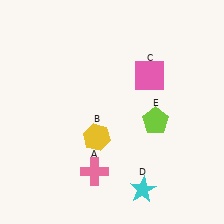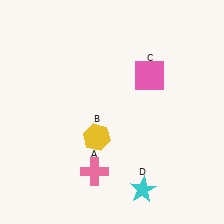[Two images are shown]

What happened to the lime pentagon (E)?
The lime pentagon (E) was removed in Image 2. It was in the bottom-right area of Image 1.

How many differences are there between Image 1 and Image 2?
There is 1 difference between the two images.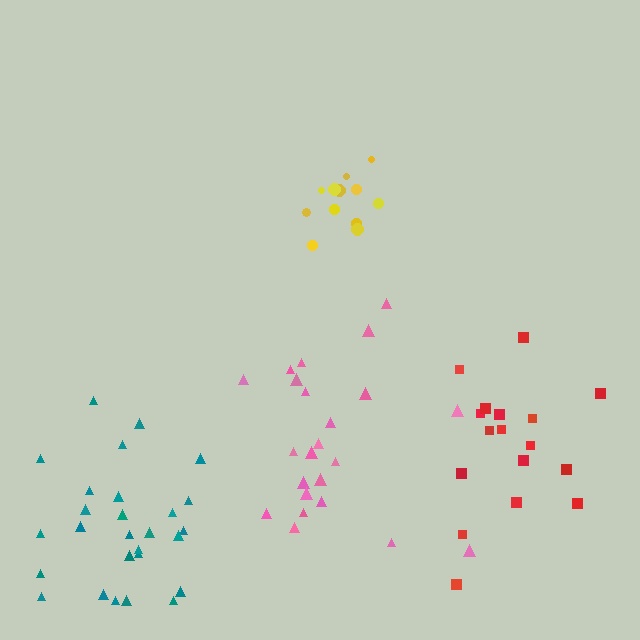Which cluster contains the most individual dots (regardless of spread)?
Teal (27).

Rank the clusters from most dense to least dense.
yellow, teal, pink, red.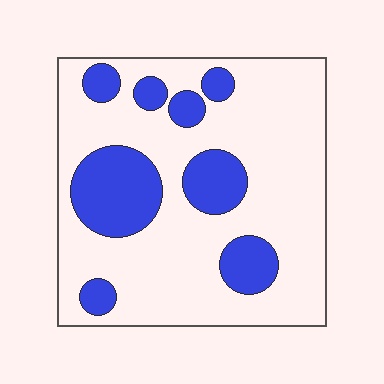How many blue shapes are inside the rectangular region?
8.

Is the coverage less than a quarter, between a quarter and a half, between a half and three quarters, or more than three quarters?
Between a quarter and a half.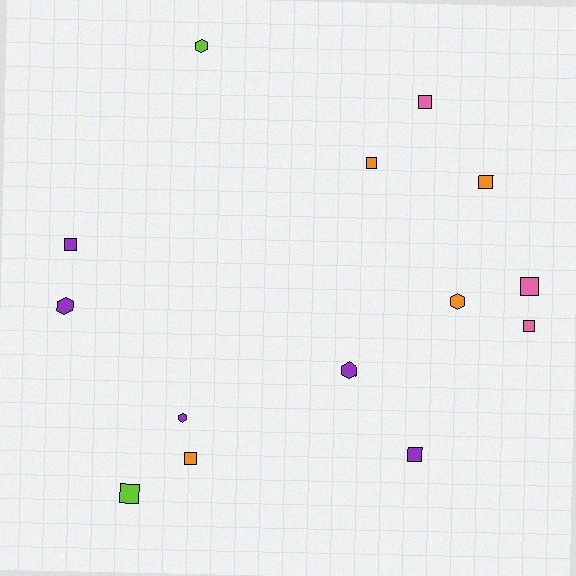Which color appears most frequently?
Purple, with 5 objects.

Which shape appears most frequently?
Square, with 9 objects.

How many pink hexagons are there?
There are no pink hexagons.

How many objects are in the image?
There are 14 objects.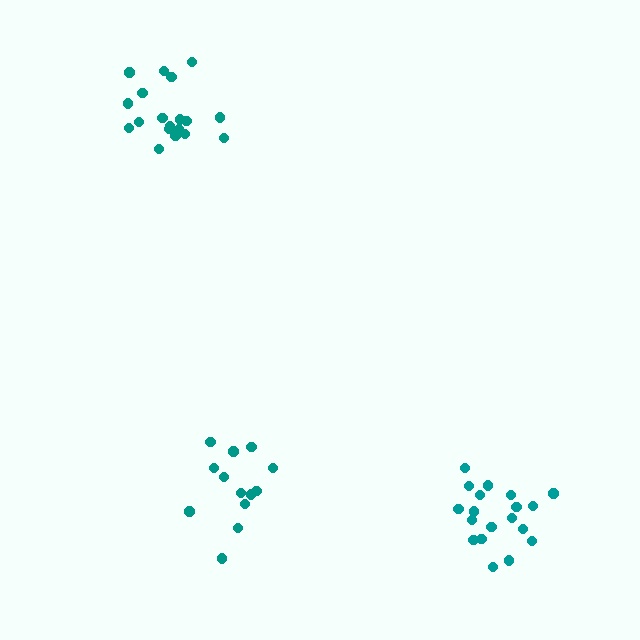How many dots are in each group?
Group 1: 13 dots, Group 2: 19 dots, Group 3: 19 dots (51 total).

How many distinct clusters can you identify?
There are 3 distinct clusters.